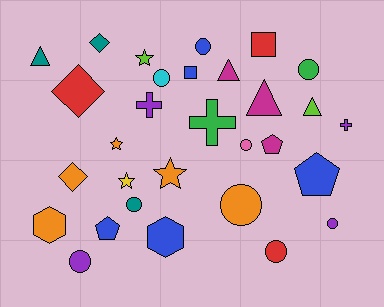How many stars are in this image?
There are 4 stars.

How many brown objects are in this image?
There are no brown objects.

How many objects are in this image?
There are 30 objects.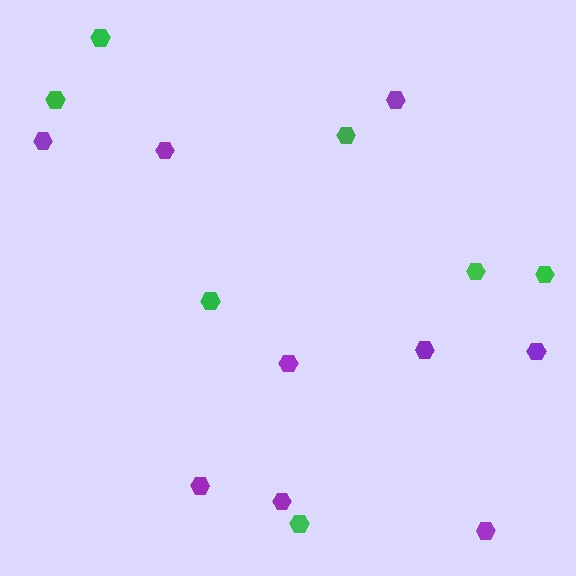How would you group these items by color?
There are 2 groups: one group of purple hexagons (9) and one group of green hexagons (7).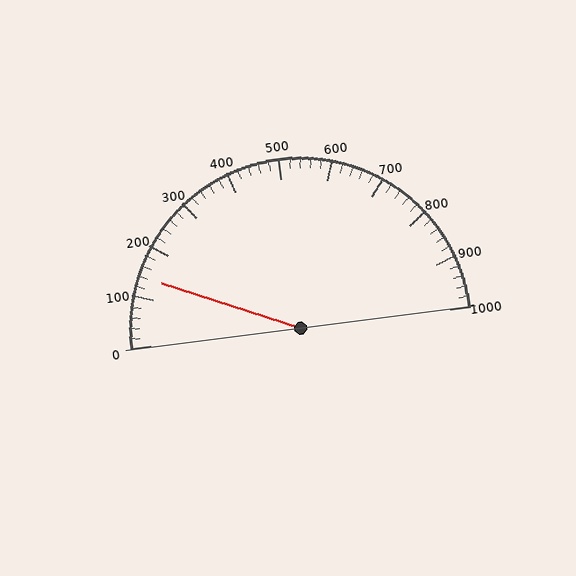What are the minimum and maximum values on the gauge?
The gauge ranges from 0 to 1000.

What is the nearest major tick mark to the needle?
The nearest major tick mark is 100.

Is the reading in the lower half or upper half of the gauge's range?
The reading is in the lower half of the range (0 to 1000).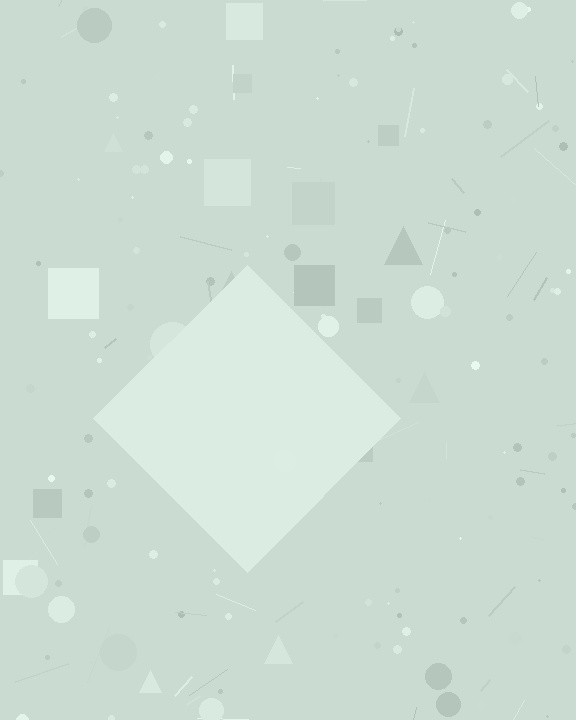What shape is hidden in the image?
A diamond is hidden in the image.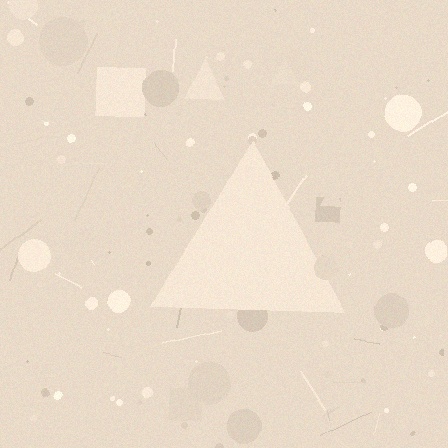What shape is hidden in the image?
A triangle is hidden in the image.